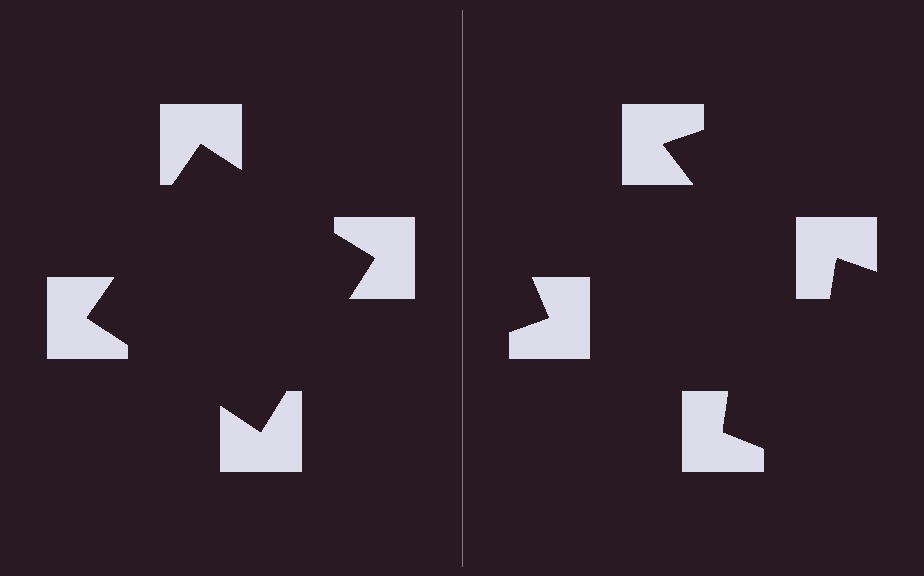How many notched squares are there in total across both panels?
8 — 4 on each side.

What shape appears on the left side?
An illusory square.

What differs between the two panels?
The notched squares are positioned identically on both sides; only the wedge orientations differ. On the left they align to a square; on the right they are misaligned.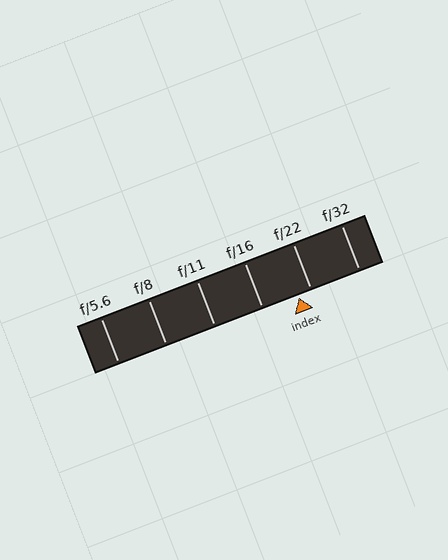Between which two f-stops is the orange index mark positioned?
The index mark is between f/16 and f/22.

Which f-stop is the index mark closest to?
The index mark is closest to f/22.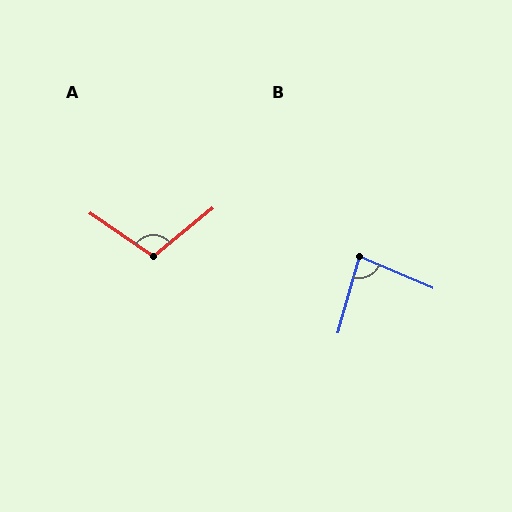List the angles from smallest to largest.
B (82°), A (107°).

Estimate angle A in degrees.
Approximately 107 degrees.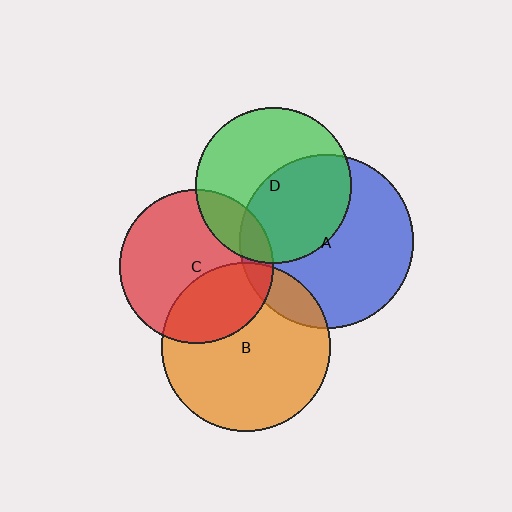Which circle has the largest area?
Circle A (blue).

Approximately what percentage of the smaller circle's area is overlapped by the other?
Approximately 15%.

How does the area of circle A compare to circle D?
Approximately 1.2 times.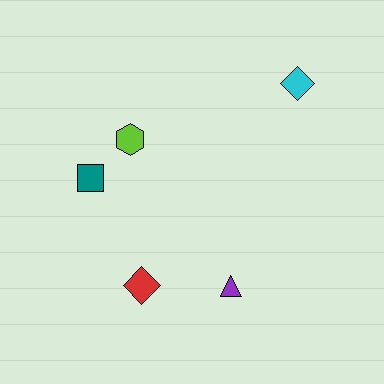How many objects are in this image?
There are 5 objects.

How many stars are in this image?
There are no stars.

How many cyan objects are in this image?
There is 1 cyan object.